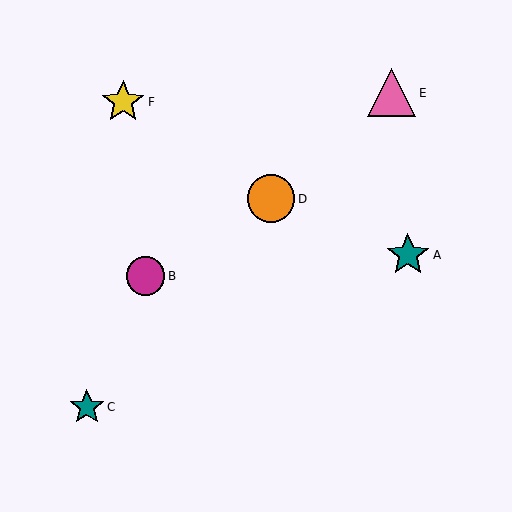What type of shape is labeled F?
Shape F is a yellow star.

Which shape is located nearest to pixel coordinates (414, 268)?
The teal star (labeled A) at (408, 255) is nearest to that location.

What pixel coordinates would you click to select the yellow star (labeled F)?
Click at (123, 102) to select the yellow star F.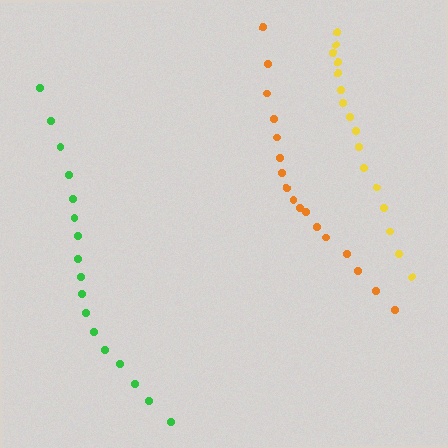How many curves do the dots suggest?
There are 3 distinct paths.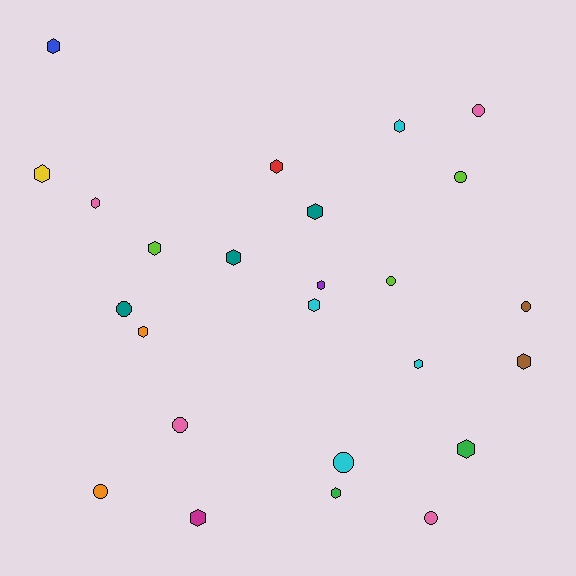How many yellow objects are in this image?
There is 1 yellow object.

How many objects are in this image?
There are 25 objects.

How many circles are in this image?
There are 9 circles.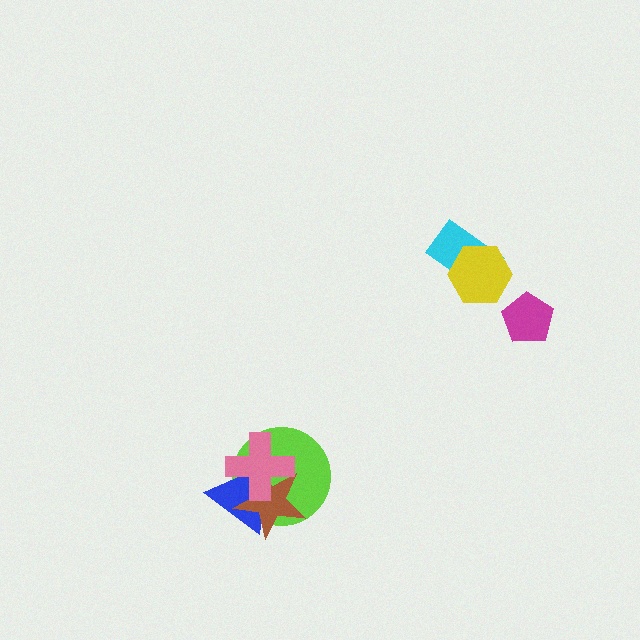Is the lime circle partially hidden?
Yes, it is partially covered by another shape.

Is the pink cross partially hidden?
No, no other shape covers it.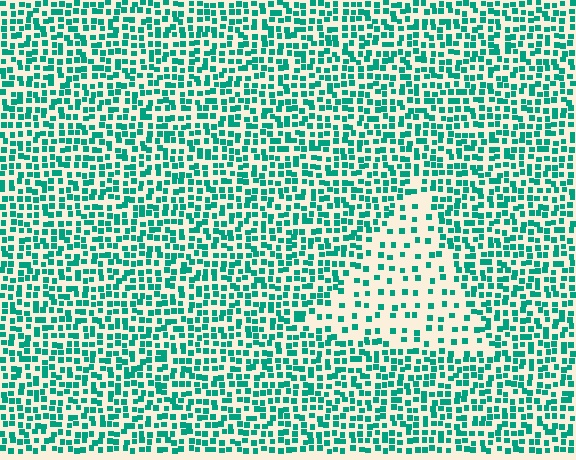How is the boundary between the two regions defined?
The boundary is defined by a change in element density (approximately 2.4x ratio). All elements are the same color, size, and shape.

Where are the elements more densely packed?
The elements are more densely packed outside the triangle boundary.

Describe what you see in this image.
The image contains small teal elements arranged at two different densities. A triangle-shaped region is visible where the elements are less densely packed than the surrounding area.